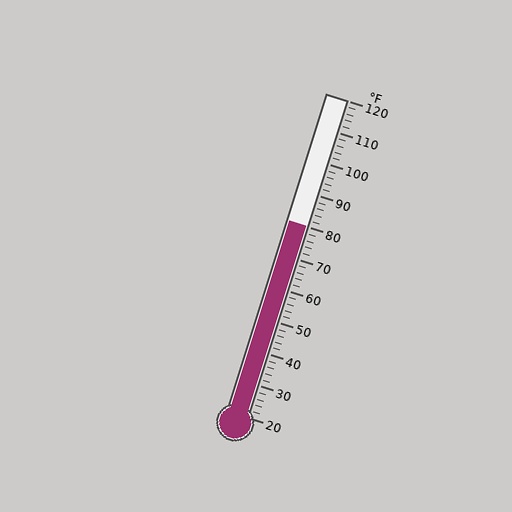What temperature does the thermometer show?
The thermometer shows approximately 80°F.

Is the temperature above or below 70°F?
The temperature is above 70°F.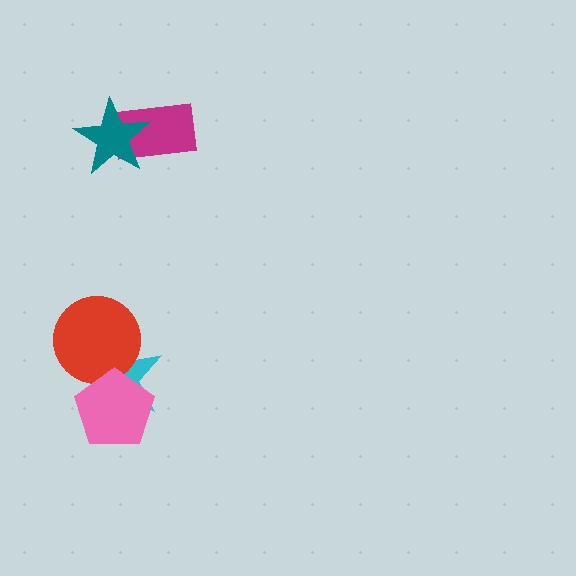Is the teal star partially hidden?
No, no other shape covers it.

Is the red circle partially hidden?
Yes, it is partially covered by another shape.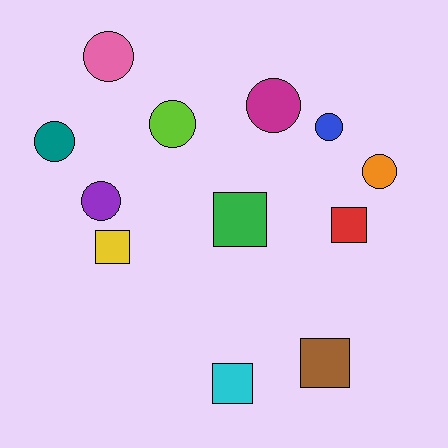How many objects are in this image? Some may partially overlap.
There are 12 objects.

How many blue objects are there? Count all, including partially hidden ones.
There is 1 blue object.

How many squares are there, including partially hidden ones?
There are 5 squares.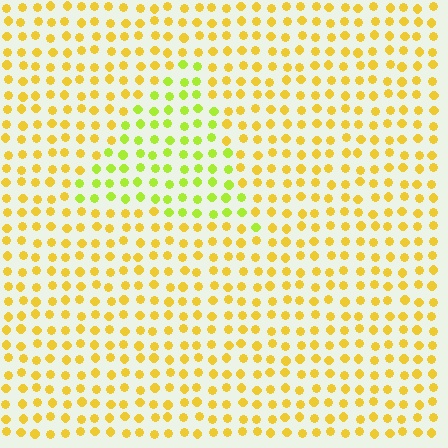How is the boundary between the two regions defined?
The boundary is defined purely by a slight shift in hue (about 35 degrees). Spacing, size, and orientation are identical on both sides.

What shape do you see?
I see a triangle.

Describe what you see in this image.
The image is filled with small yellow elements in a uniform arrangement. A triangle-shaped region is visible where the elements are tinted to a slightly different hue, forming a subtle color boundary.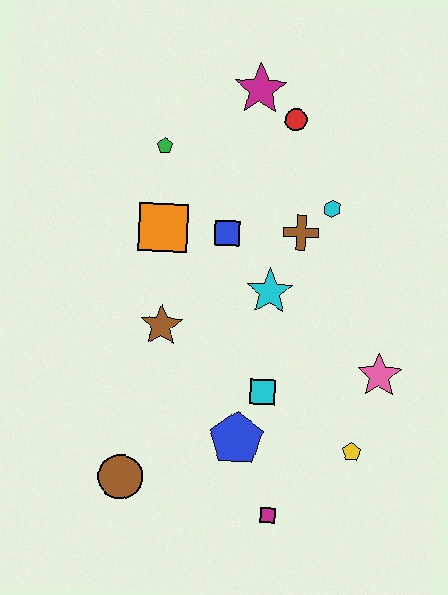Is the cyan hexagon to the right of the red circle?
Yes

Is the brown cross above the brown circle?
Yes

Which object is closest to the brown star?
The orange square is closest to the brown star.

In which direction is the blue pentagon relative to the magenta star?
The blue pentagon is below the magenta star.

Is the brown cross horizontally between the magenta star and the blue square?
No